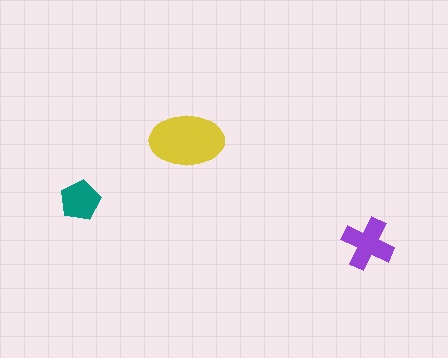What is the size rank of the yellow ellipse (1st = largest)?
1st.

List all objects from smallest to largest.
The teal pentagon, the purple cross, the yellow ellipse.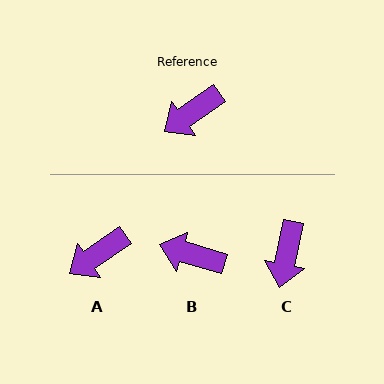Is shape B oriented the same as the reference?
No, it is off by about 51 degrees.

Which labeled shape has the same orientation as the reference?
A.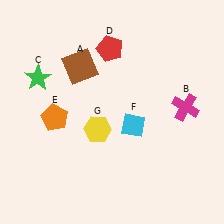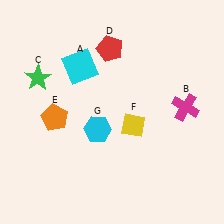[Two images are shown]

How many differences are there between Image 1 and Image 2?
There are 3 differences between the two images.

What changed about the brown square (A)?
In Image 1, A is brown. In Image 2, it changed to cyan.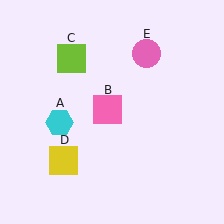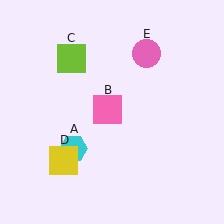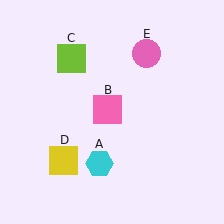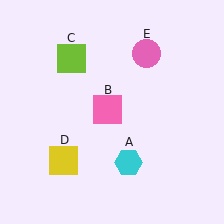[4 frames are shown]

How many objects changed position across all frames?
1 object changed position: cyan hexagon (object A).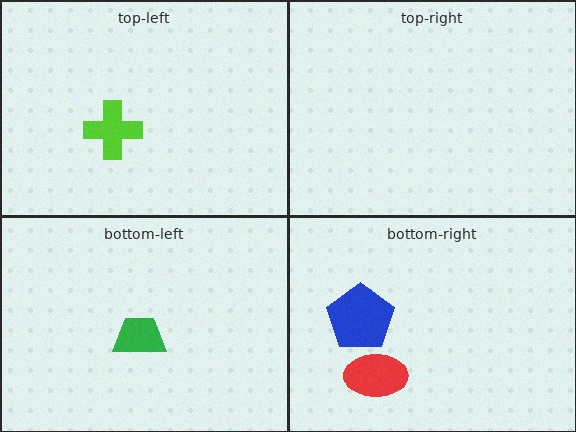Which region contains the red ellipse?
The bottom-right region.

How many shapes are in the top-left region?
1.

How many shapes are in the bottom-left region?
1.